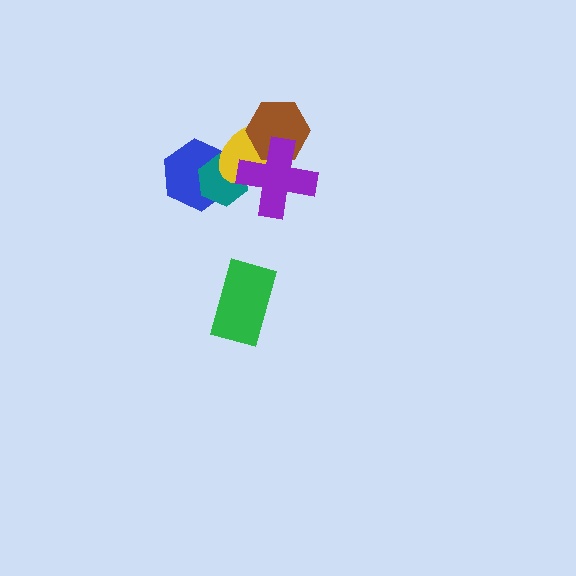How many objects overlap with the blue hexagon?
2 objects overlap with the blue hexagon.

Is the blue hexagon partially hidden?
Yes, it is partially covered by another shape.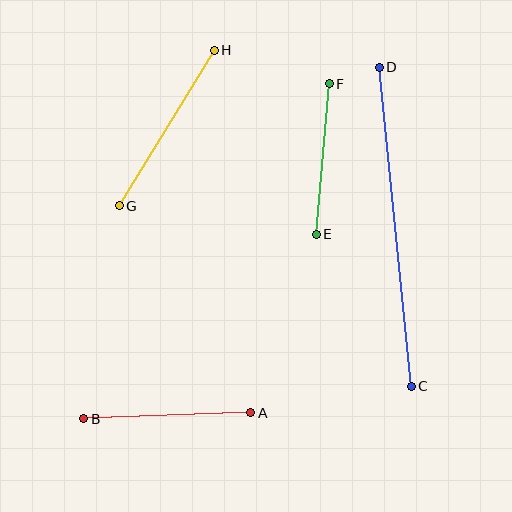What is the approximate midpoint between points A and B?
The midpoint is at approximately (167, 416) pixels.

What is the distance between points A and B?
The distance is approximately 167 pixels.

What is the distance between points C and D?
The distance is approximately 321 pixels.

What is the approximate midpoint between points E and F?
The midpoint is at approximately (323, 159) pixels.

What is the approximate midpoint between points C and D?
The midpoint is at approximately (395, 227) pixels.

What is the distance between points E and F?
The distance is approximately 151 pixels.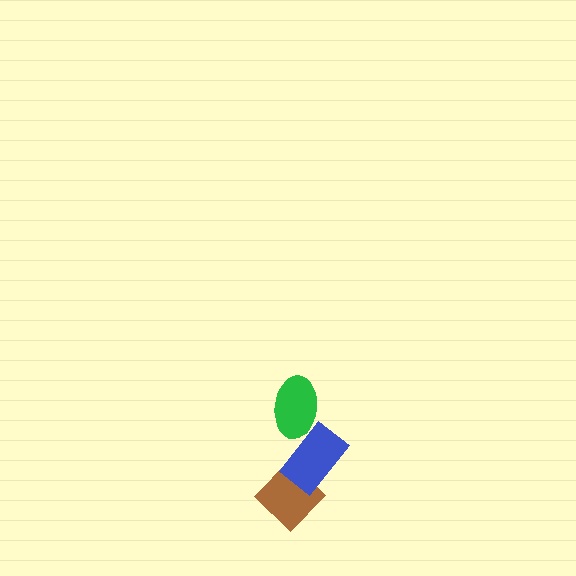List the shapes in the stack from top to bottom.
From top to bottom: the green ellipse, the blue rectangle, the brown diamond.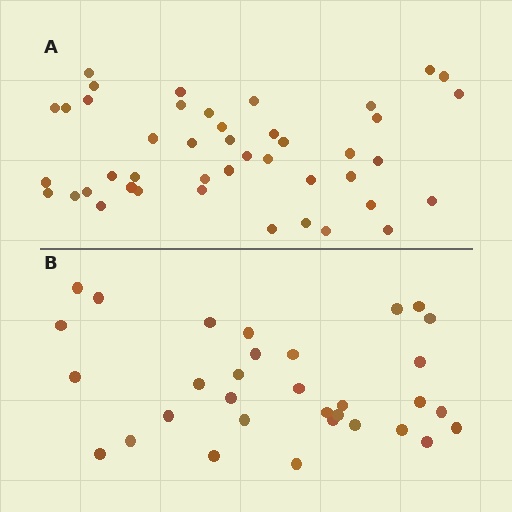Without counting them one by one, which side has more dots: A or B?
Region A (the top region) has more dots.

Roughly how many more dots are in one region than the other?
Region A has roughly 12 or so more dots than region B.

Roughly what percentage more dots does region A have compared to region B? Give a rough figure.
About 40% more.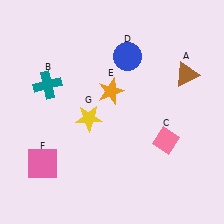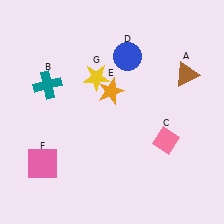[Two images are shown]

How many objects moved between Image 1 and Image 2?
1 object moved between the two images.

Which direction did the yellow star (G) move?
The yellow star (G) moved up.